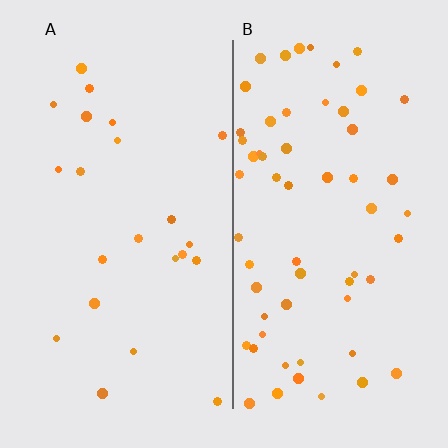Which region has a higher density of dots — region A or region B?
B (the right).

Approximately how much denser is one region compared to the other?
Approximately 2.7× — region B over region A.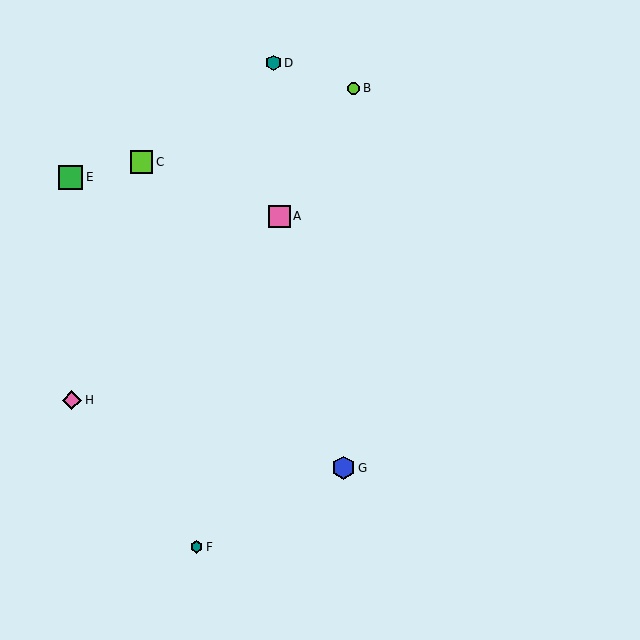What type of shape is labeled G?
Shape G is a blue hexagon.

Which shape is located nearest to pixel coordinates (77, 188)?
The green square (labeled E) at (70, 177) is nearest to that location.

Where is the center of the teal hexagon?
The center of the teal hexagon is at (274, 63).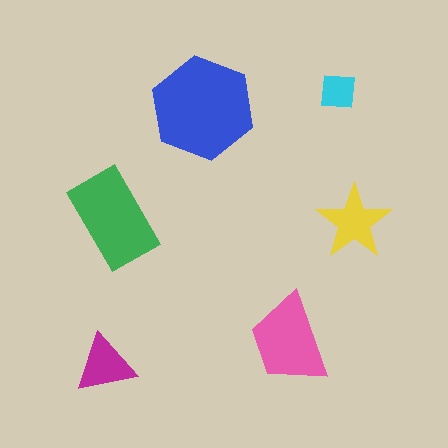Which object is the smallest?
The cyan square.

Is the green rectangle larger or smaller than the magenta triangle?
Larger.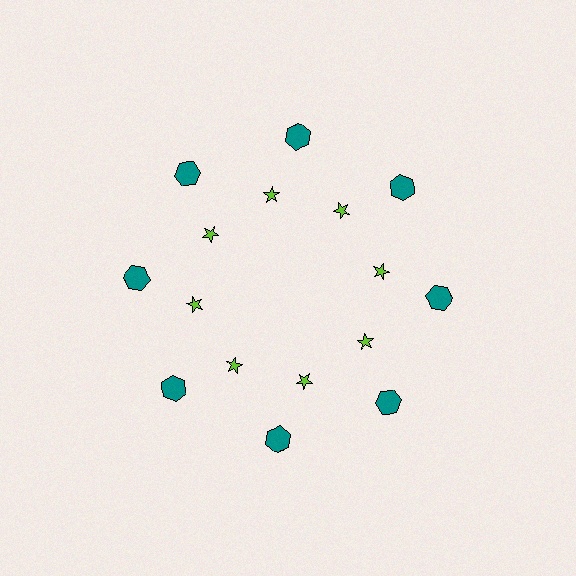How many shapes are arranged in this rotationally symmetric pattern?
There are 16 shapes, arranged in 8 groups of 2.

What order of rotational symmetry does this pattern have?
This pattern has 8-fold rotational symmetry.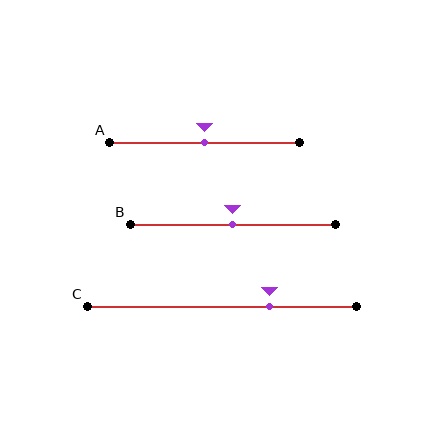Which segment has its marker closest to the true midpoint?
Segment A has its marker closest to the true midpoint.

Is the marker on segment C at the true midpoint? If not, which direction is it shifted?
No, the marker on segment C is shifted to the right by about 18% of the segment length.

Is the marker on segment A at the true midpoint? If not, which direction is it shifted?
Yes, the marker on segment A is at the true midpoint.